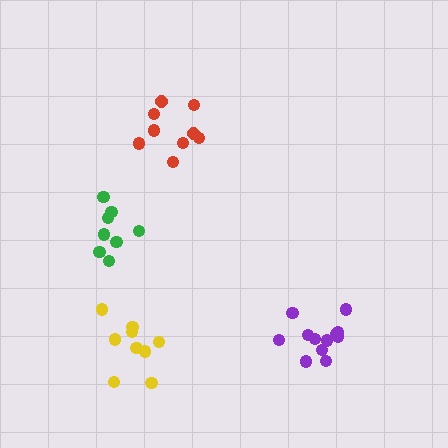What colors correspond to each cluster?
The clusters are colored: red, green, yellow, purple.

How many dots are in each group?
Group 1: 9 dots, Group 2: 8 dots, Group 3: 9 dots, Group 4: 12 dots (38 total).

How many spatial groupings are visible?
There are 4 spatial groupings.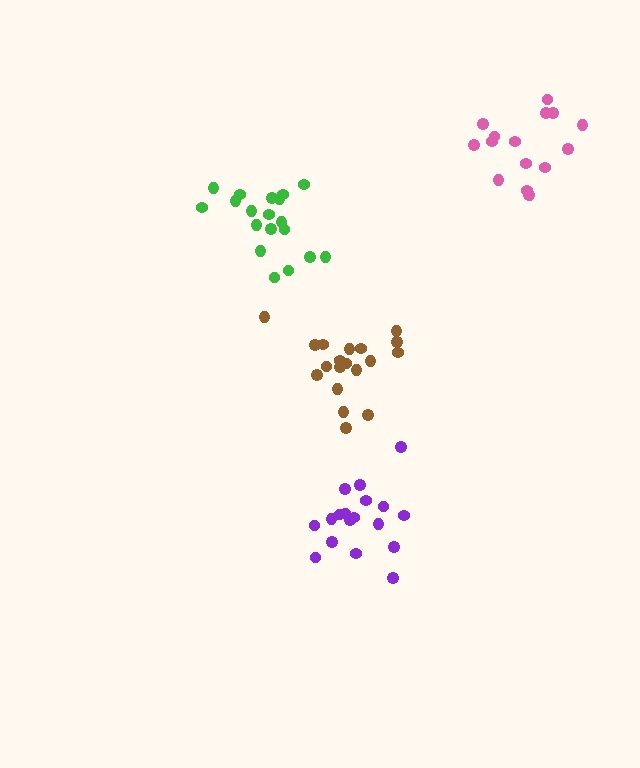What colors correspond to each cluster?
The clusters are colored: purple, green, pink, brown.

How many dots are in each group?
Group 1: 18 dots, Group 2: 19 dots, Group 3: 16 dots, Group 4: 19 dots (72 total).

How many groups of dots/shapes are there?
There are 4 groups.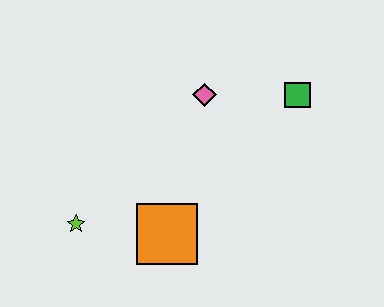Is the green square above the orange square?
Yes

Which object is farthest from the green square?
The lime star is farthest from the green square.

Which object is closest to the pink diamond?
The green square is closest to the pink diamond.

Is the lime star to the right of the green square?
No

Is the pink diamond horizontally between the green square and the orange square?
Yes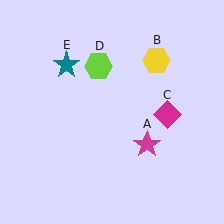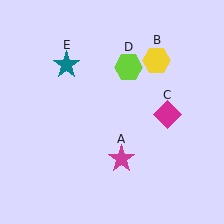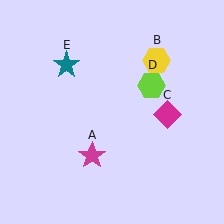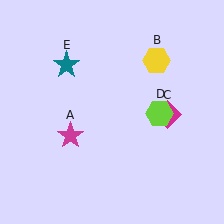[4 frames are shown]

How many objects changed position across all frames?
2 objects changed position: magenta star (object A), lime hexagon (object D).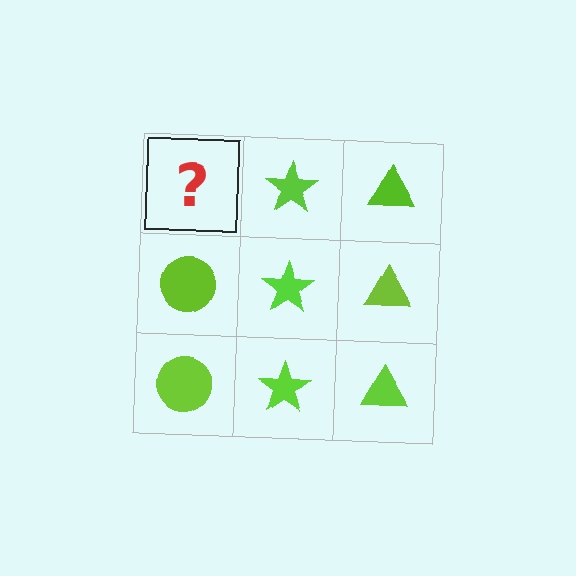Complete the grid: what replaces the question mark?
The question mark should be replaced with a lime circle.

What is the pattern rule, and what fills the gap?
The rule is that each column has a consistent shape. The gap should be filled with a lime circle.